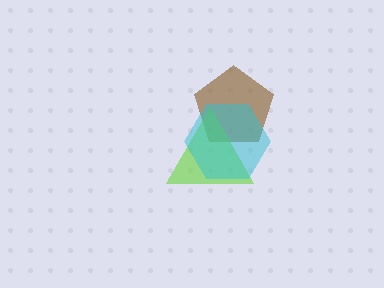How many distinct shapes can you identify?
There are 3 distinct shapes: a brown pentagon, a lime triangle, a cyan hexagon.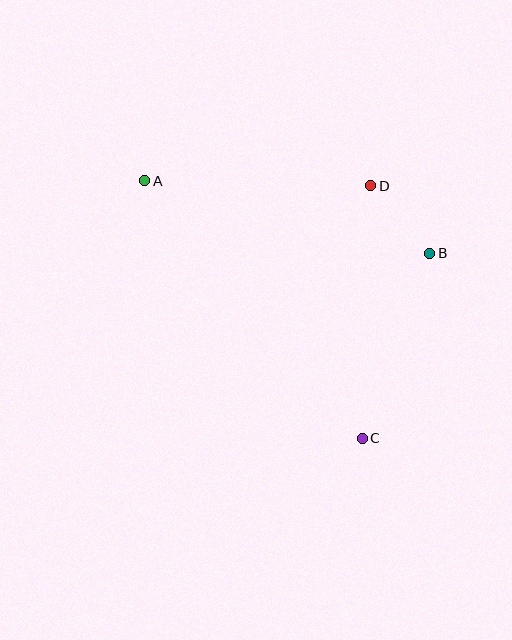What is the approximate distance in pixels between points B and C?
The distance between B and C is approximately 197 pixels.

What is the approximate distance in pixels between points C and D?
The distance between C and D is approximately 253 pixels.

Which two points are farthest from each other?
Points A and C are farthest from each other.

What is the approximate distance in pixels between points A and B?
The distance between A and B is approximately 294 pixels.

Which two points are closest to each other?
Points B and D are closest to each other.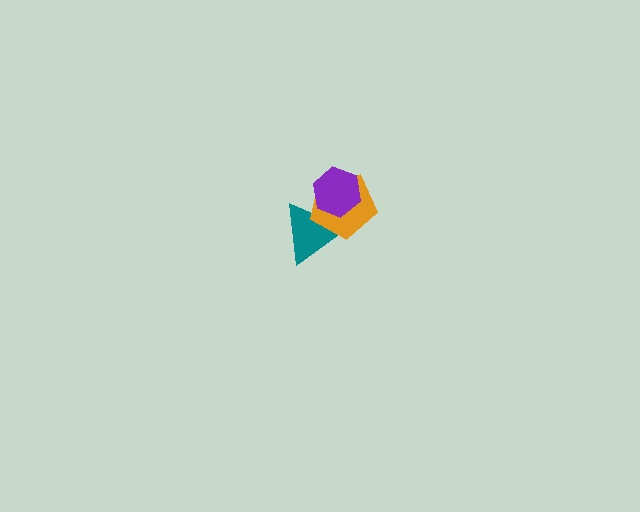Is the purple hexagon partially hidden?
No, no other shape covers it.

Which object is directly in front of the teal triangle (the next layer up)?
The orange pentagon is directly in front of the teal triangle.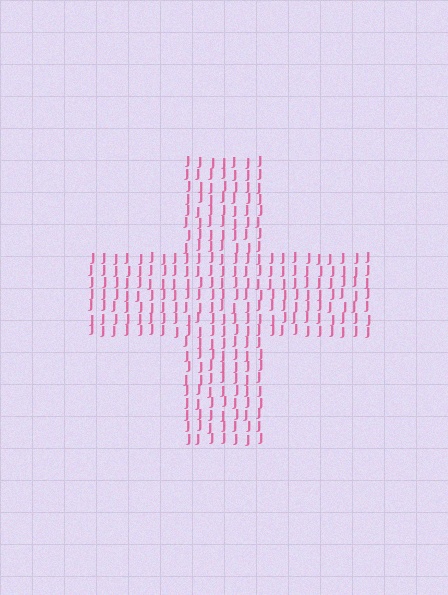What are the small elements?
The small elements are letter J's.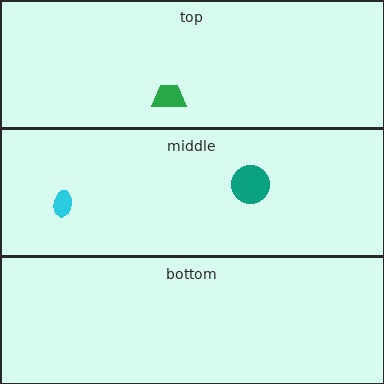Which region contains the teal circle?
The middle region.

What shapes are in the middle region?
The cyan ellipse, the teal circle.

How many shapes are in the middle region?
2.